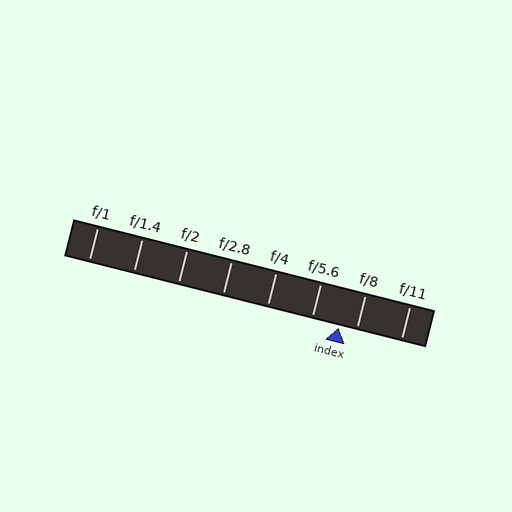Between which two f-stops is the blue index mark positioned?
The index mark is between f/5.6 and f/8.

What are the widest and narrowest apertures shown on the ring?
The widest aperture shown is f/1 and the narrowest is f/11.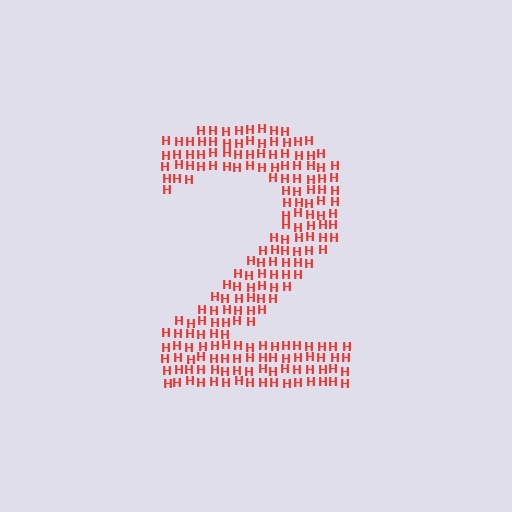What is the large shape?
The large shape is the digit 2.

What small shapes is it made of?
It is made of small letter H's.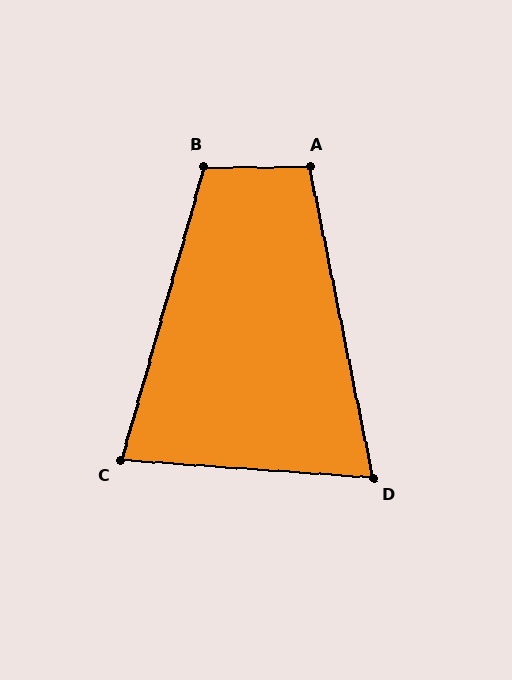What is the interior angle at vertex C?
Approximately 78 degrees (acute).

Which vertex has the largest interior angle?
B, at approximately 106 degrees.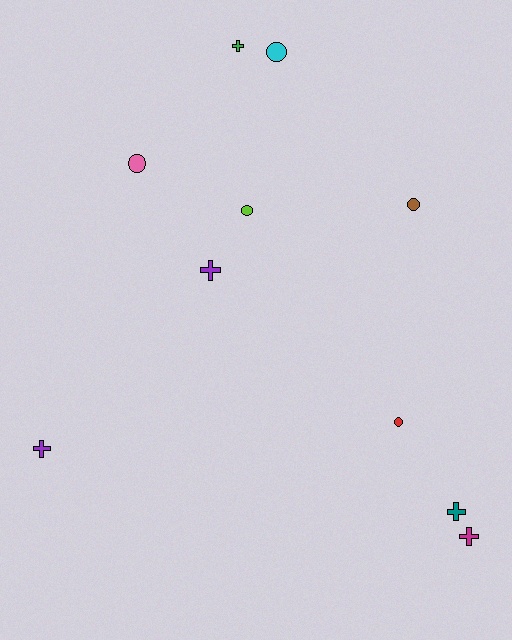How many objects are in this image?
There are 10 objects.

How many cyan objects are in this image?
There is 1 cyan object.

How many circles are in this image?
There are 5 circles.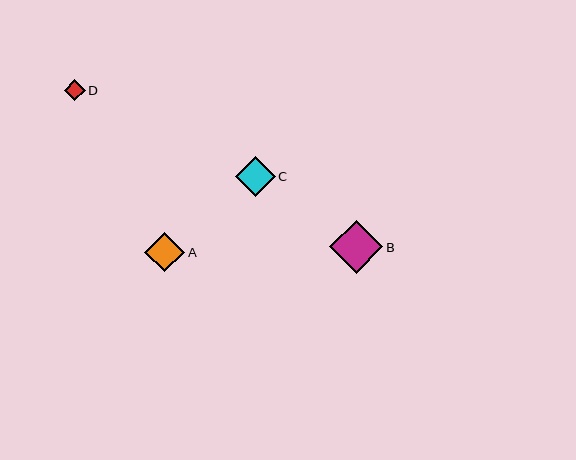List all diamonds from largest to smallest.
From largest to smallest: B, C, A, D.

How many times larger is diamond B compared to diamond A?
Diamond B is approximately 1.3 times the size of diamond A.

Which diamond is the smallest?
Diamond D is the smallest with a size of approximately 21 pixels.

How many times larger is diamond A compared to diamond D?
Diamond A is approximately 1.9 times the size of diamond D.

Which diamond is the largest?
Diamond B is the largest with a size of approximately 53 pixels.